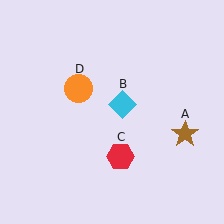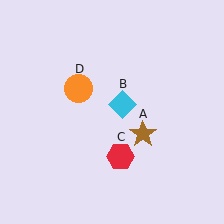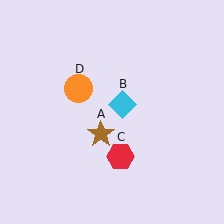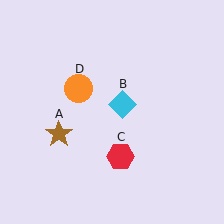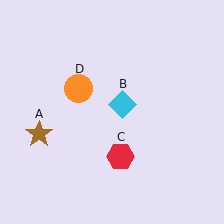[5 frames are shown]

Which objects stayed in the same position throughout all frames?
Cyan diamond (object B) and red hexagon (object C) and orange circle (object D) remained stationary.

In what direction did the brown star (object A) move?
The brown star (object A) moved left.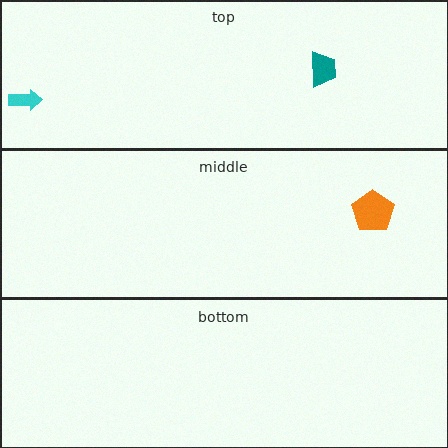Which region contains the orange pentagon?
The middle region.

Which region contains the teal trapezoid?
The top region.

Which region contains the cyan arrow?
The top region.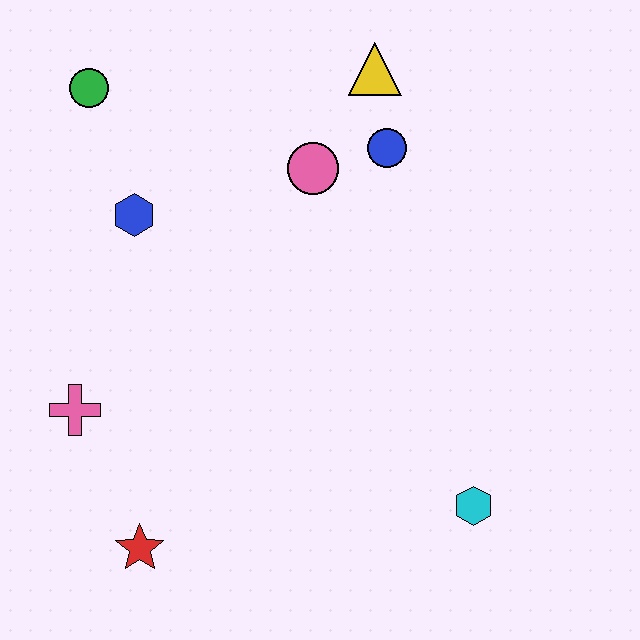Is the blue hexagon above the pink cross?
Yes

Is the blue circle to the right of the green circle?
Yes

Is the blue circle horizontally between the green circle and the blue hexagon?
No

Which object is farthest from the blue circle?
The red star is farthest from the blue circle.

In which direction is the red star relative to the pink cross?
The red star is below the pink cross.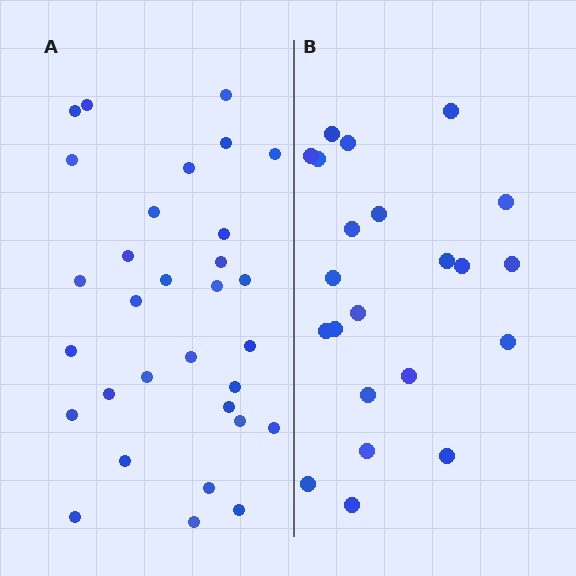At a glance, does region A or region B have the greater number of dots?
Region A (the left region) has more dots.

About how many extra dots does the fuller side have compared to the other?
Region A has roughly 8 or so more dots than region B.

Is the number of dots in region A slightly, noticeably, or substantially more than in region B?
Region A has noticeably more, but not dramatically so. The ratio is roughly 1.4 to 1.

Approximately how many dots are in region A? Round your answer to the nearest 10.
About 30 dots. (The exact count is 31, which rounds to 30.)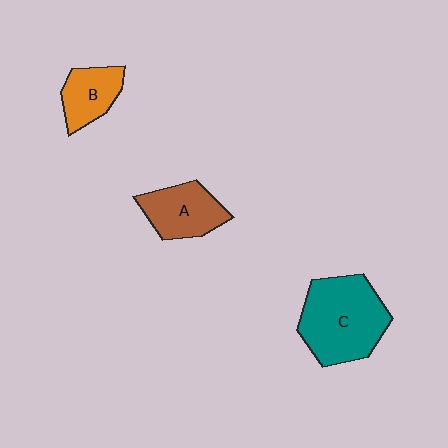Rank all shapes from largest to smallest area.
From largest to smallest: C (teal), A (brown), B (orange).